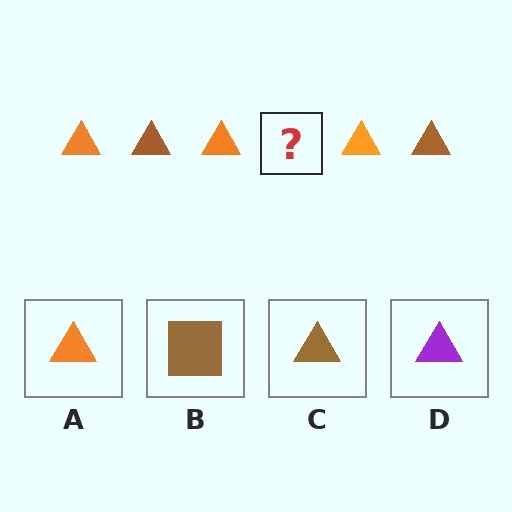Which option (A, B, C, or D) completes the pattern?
C.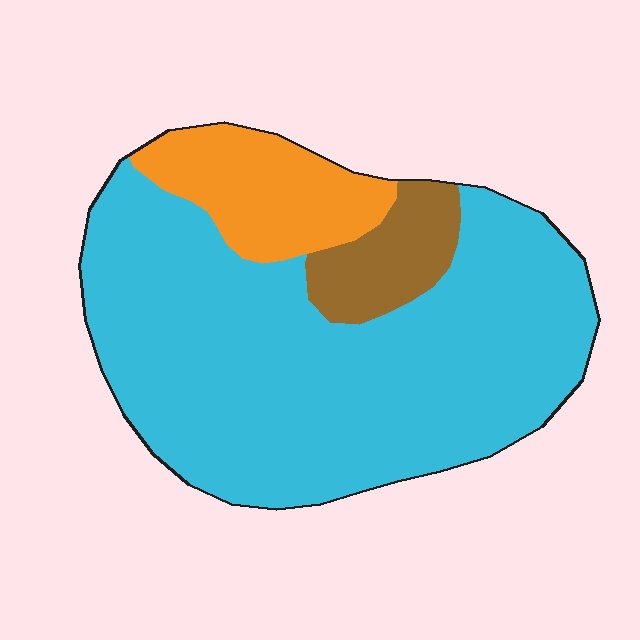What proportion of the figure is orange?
Orange covers 15% of the figure.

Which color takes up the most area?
Cyan, at roughly 75%.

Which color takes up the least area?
Brown, at roughly 10%.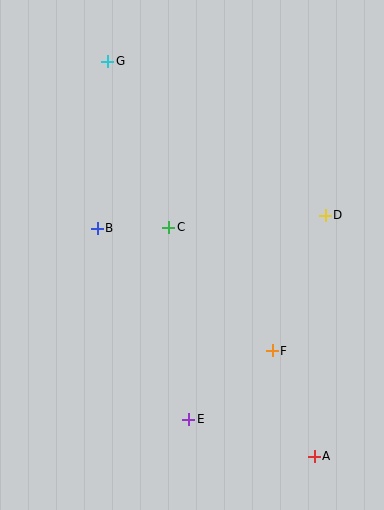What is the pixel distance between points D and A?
The distance between D and A is 241 pixels.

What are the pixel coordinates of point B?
Point B is at (97, 228).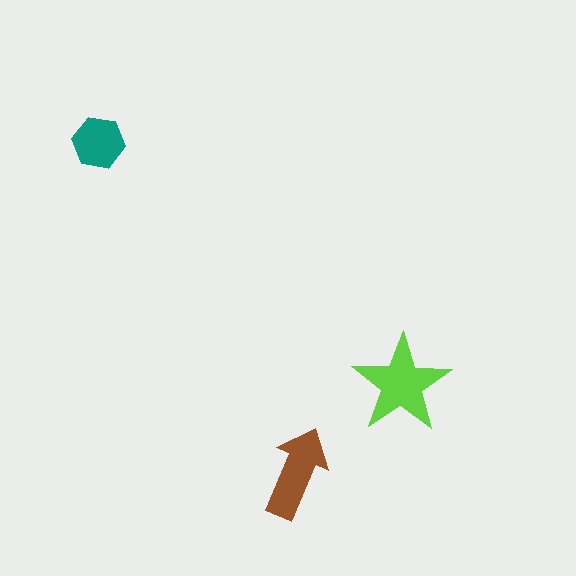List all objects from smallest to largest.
The teal hexagon, the brown arrow, the lime star.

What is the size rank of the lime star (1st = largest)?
1st.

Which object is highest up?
The teal hexagon is topmost.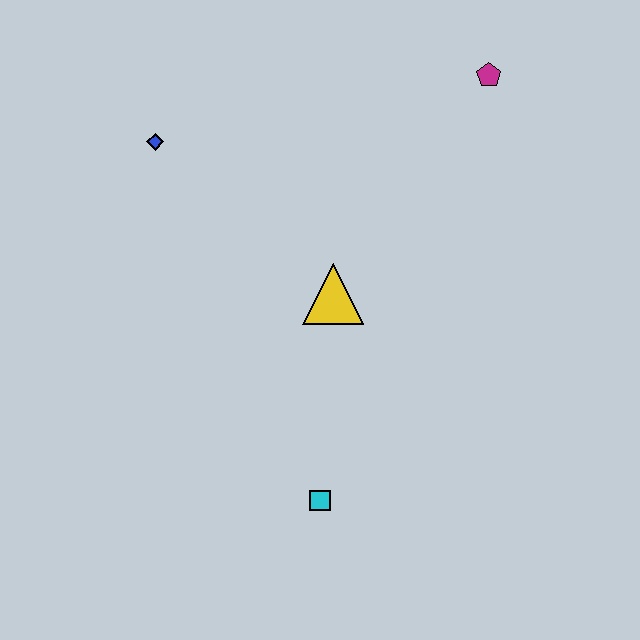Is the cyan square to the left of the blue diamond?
No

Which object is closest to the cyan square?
The yellow triangle is closest to the cyan square.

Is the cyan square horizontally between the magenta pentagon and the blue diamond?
Yes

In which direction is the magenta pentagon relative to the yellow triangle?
The magenta pentagon is above the yellow triangle.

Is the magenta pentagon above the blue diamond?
Yes